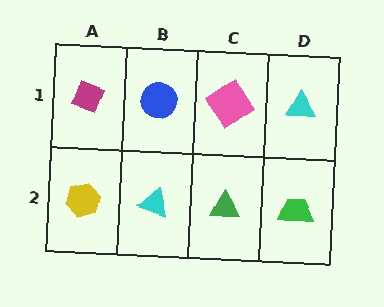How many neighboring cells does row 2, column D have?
2.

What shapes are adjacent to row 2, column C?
A pink diamond (row 1, column C), a cyan triangle (row 2, column B), a green trapezoid (row 2, column D).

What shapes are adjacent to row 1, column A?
A yellow hexagon (row 2, column A), a blue circle (row 1, column B).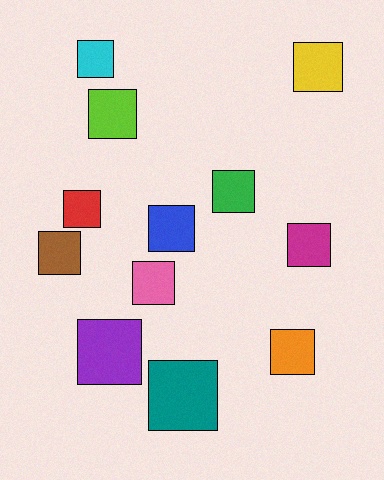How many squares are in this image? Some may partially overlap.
There are 12 squares.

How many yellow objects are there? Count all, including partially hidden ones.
There is 1 yellow object.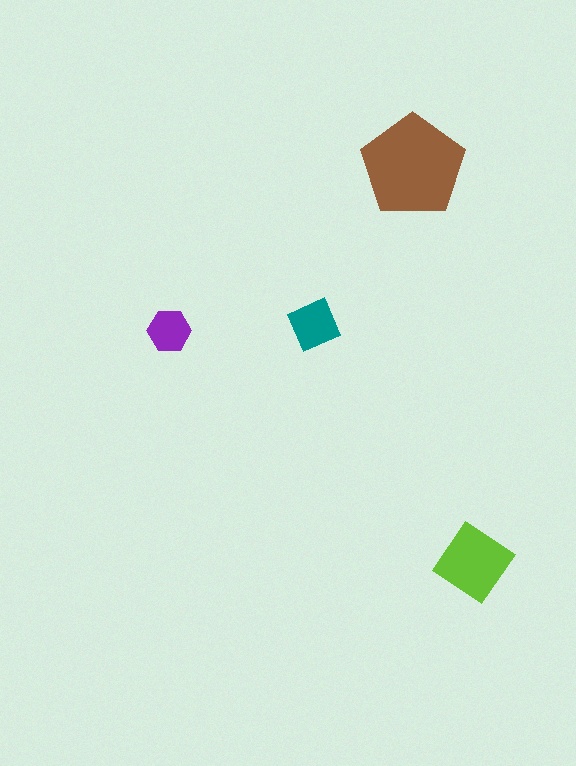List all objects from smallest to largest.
The purple hexagon, the teal diamond, the lime diamond, the brown pentagon.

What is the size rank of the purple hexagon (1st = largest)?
4th.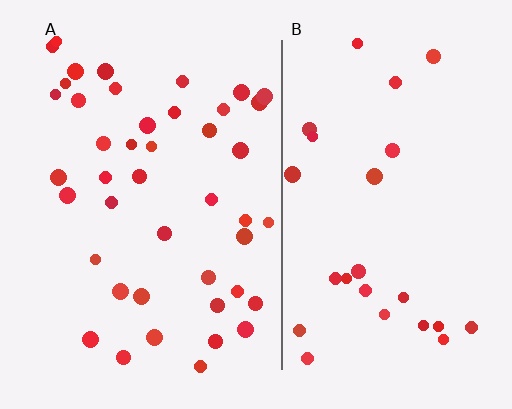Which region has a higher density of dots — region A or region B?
A (the left).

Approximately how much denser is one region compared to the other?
Approximately 1.7× — region A over region B.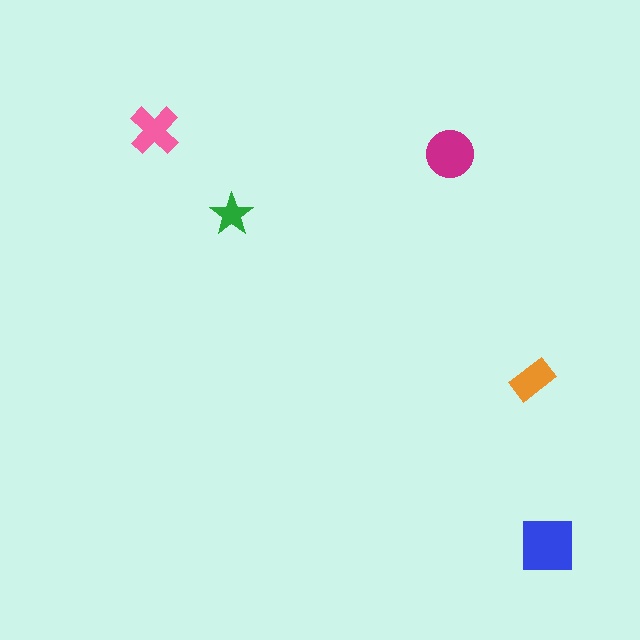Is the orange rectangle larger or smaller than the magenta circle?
Smaller.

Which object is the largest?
The blue square.